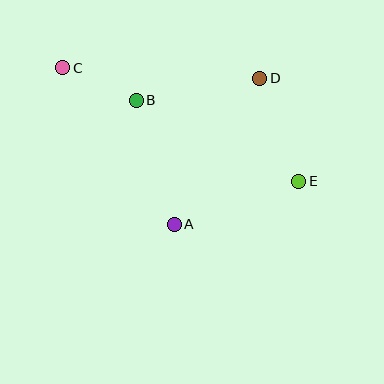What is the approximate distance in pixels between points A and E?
The distance between A and E is approximately 132 pixels.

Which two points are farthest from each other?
Points C and E are farthest from each other.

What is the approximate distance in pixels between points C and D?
The distance between C and D is approximately 197 pixels.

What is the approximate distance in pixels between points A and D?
The distance between A and D is approximately 170 pixels.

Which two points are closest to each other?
Points B and C are closest to each other.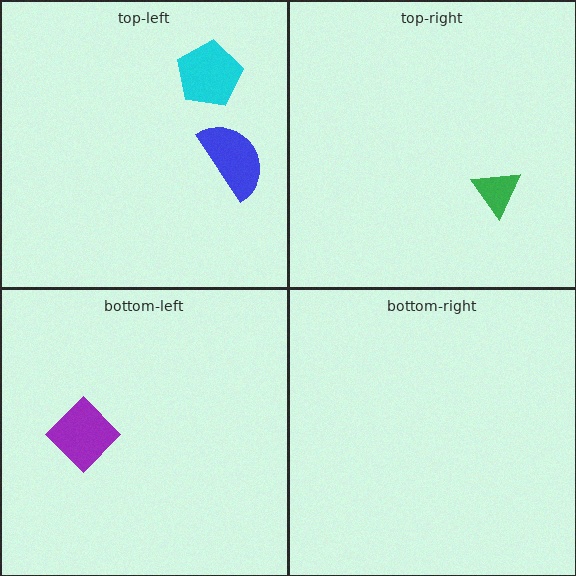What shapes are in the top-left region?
The blue semicircle, the cyan pentagon.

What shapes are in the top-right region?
The green triangle.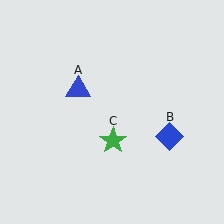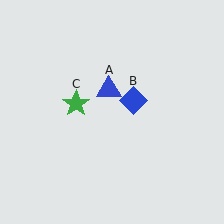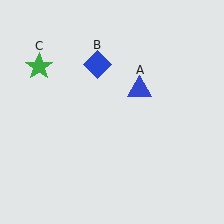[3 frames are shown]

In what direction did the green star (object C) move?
The green star (object C) moved up and to the left.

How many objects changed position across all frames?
3 objects changed position: blue triangle (object A), blue diamond (object B), green star (object C).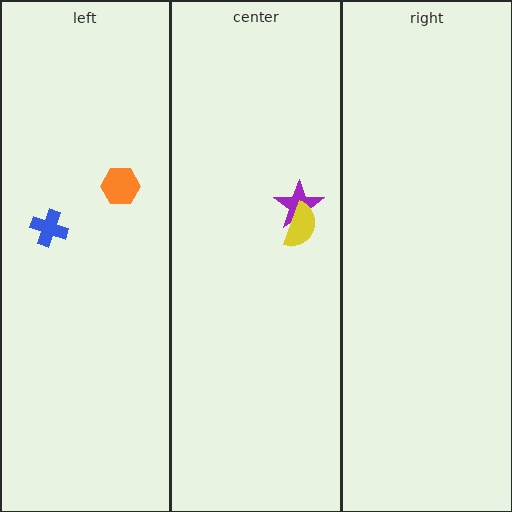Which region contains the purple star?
The center region.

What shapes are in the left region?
The blue cross, the orange hexagon.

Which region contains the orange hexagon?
The left region.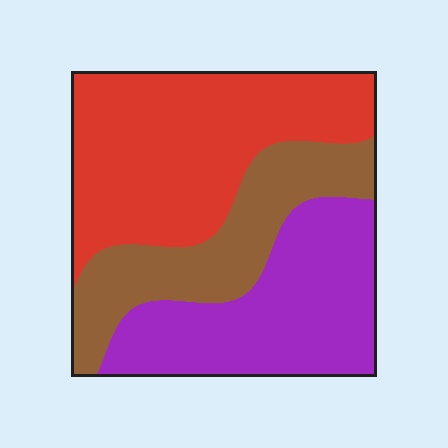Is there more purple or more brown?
Purple.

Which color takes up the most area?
Red, at roughly 40%.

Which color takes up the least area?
Brown, at roughly 25%.